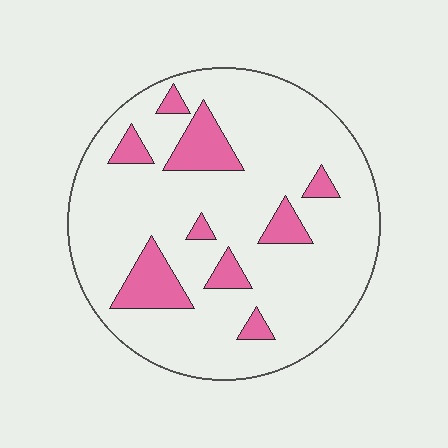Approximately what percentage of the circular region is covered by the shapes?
Approximately 15%.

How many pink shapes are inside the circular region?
9.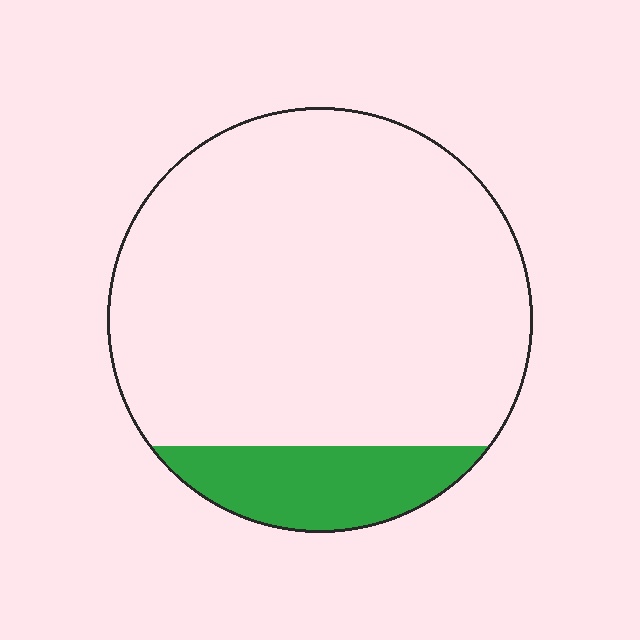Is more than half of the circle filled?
No.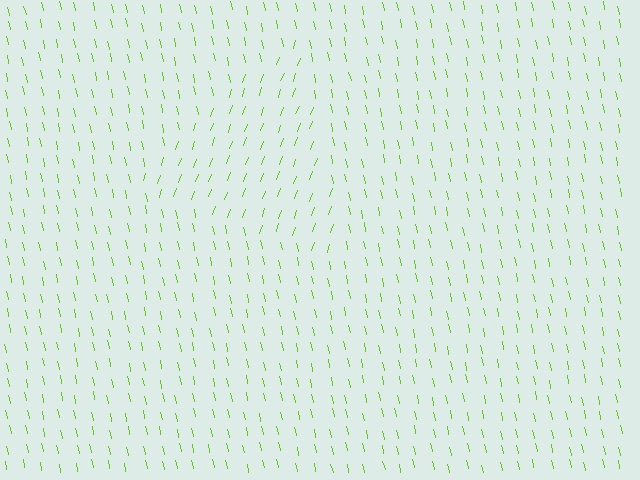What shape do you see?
I see a triangle.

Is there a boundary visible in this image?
Yes, there is a texture boundary formed by a change in line orientation.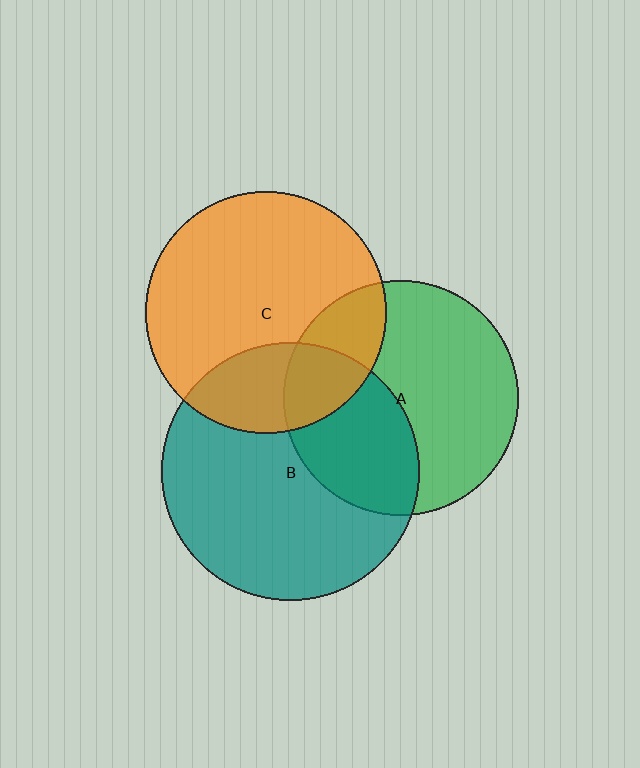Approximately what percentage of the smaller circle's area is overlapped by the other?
Approximately 20%.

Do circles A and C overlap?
Yes.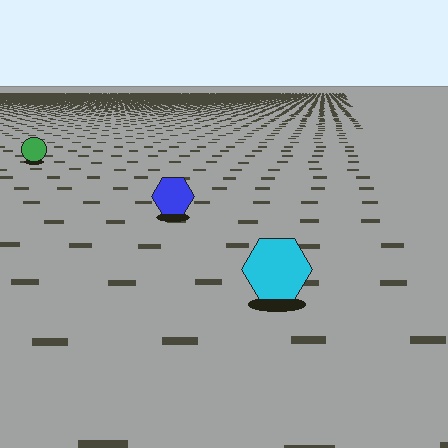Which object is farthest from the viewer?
The green circle is farthest from the viewer. It appears smaller and the ground texture around it is denser.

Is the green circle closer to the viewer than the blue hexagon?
No. The blue hexagon is closer — you can tell from the texture gradient: the ground texture is coarser near it.